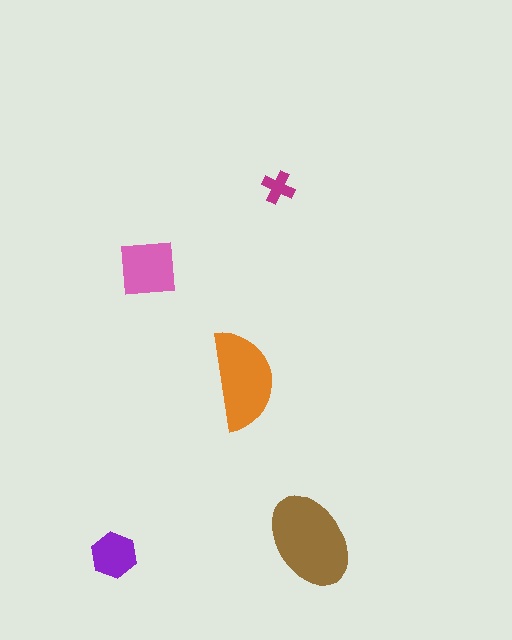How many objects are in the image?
There are 5 objects in the image.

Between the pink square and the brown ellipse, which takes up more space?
The brown ellipse.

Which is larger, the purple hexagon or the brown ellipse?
The brown ellipse.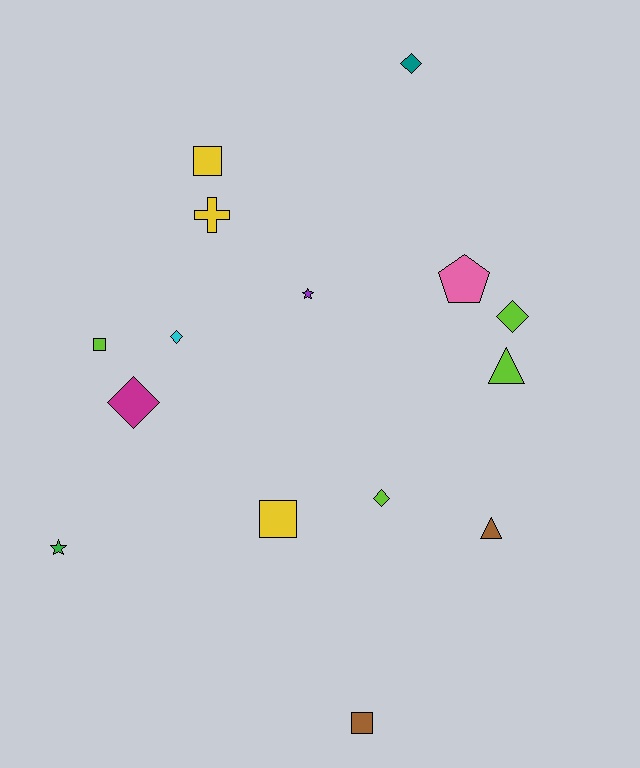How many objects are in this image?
There are 15 objects.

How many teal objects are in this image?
There is 1 teal object.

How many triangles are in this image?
There are 2 triangles.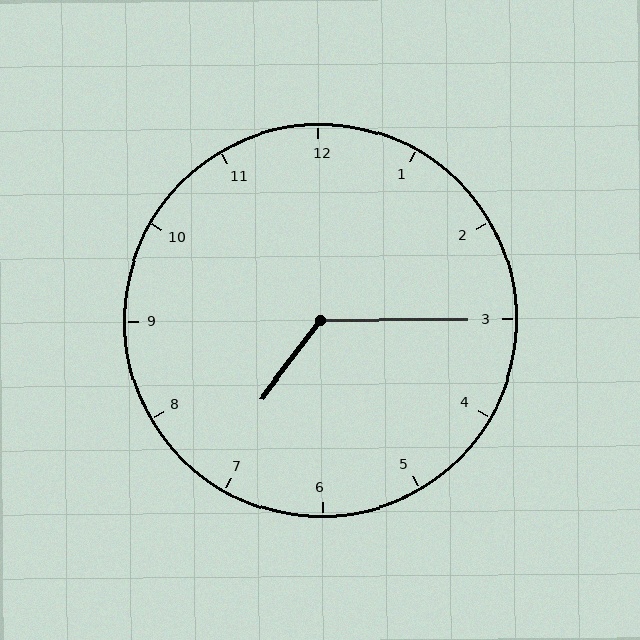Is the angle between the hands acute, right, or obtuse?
It is obtuse.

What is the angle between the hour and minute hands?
Approximately 128 degrees.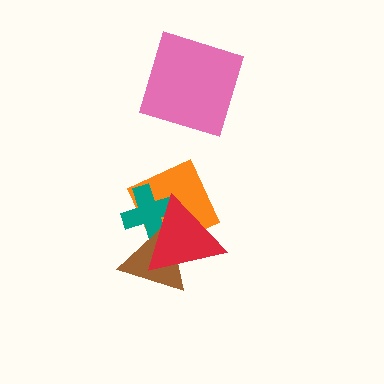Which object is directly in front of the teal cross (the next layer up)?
The brown triangle is directly in front of the teal cross.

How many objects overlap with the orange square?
3 objects overlap with the orange square.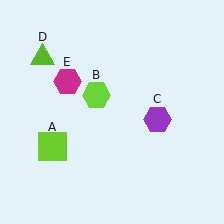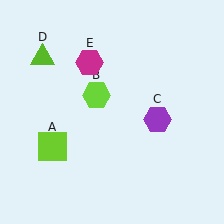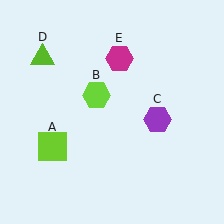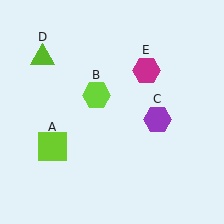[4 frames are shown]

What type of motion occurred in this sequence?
The magenta hexagon (object E) rotated clockwise around the center of the scene.